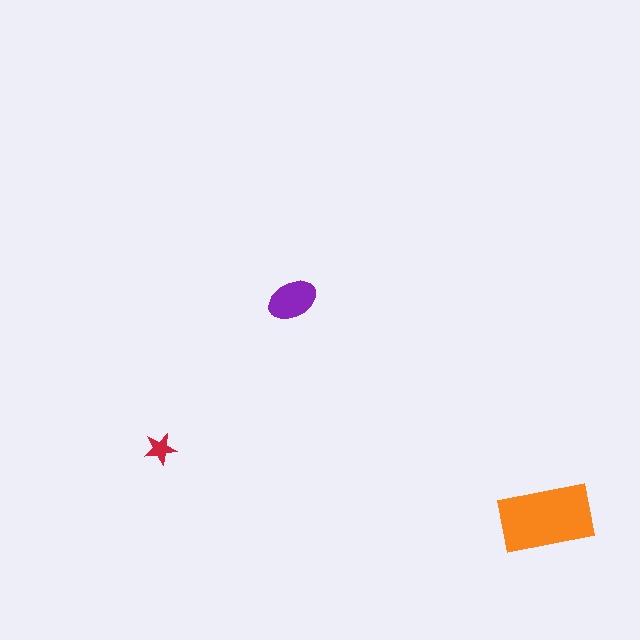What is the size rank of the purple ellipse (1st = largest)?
2nd.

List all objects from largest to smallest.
The orange rectangle, the purple ellipse, the red star.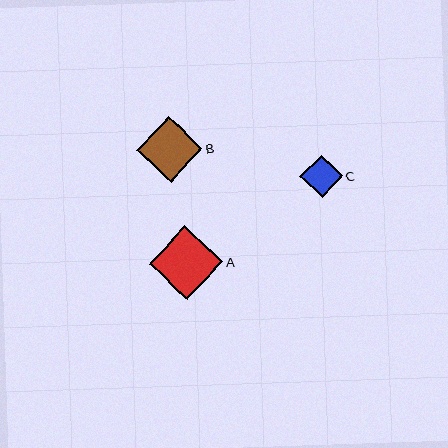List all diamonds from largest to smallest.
From largest to smallest: A, B, C.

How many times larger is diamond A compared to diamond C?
Diamond A is approximately 1.7 times the size of diamond C.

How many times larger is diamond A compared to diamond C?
Diamond A is approximately 1.7 times the size of diamond C.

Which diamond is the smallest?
Diamond C is the smallest with a size of approximately 42 pixels.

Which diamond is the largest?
Diamond A is the largest with a size of approximately 74 pixels.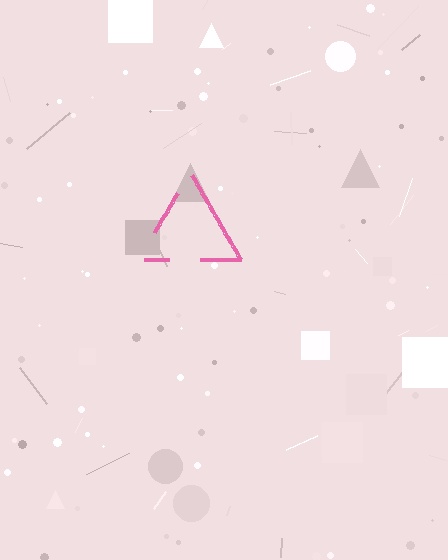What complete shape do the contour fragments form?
The contour fragments form a triangle.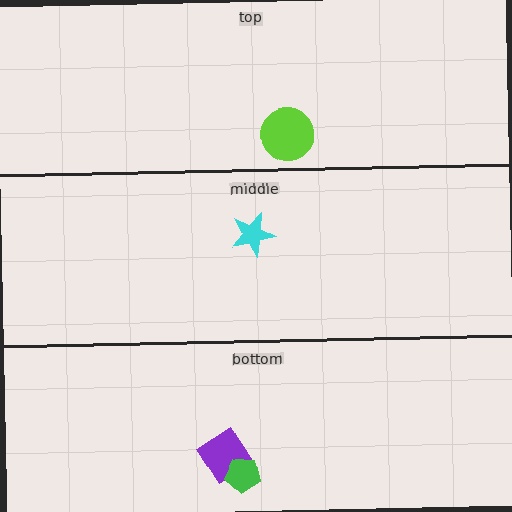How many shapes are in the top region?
1.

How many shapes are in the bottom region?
2.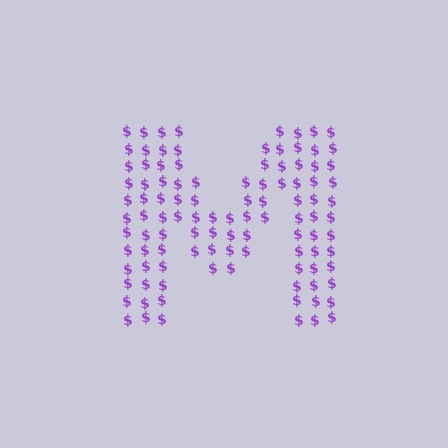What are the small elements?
The small elements are dollar signs.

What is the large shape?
The large shape is the letter M.